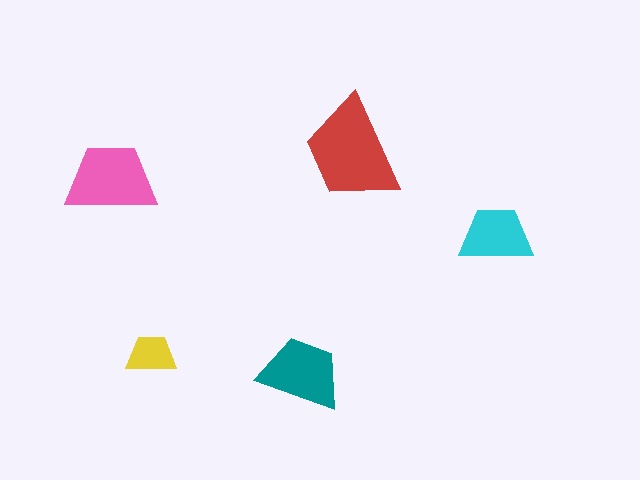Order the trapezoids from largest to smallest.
the red one, the pink one, the teal one, the cyan one, the yellow one.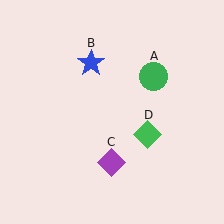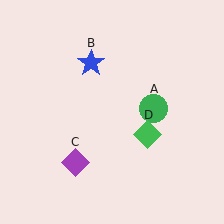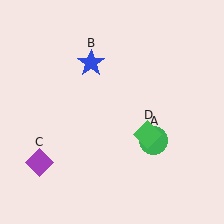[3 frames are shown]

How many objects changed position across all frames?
2 objects changed position: green circle (object A), purple diamond (object C).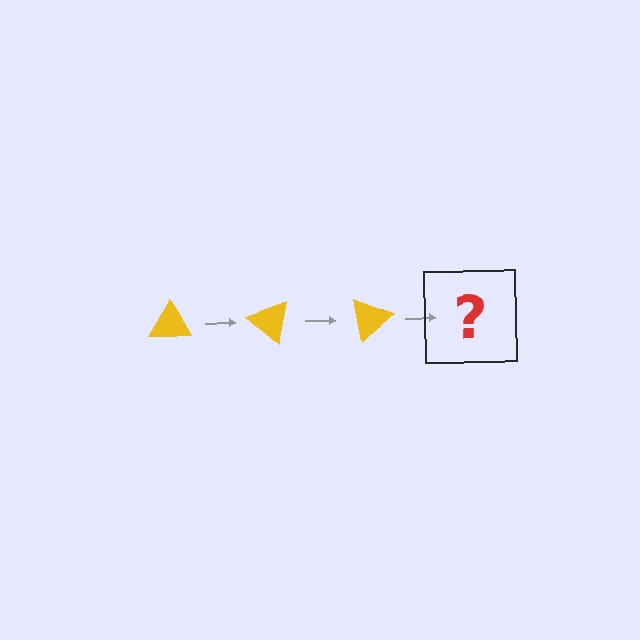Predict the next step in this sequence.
The next step is a yellow triangle rotated 120 degrees.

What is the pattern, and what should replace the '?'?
The pattern is that the triangle rotates 40 degrees each step. The '?' should be a yellow triangle rotated 120 degrees.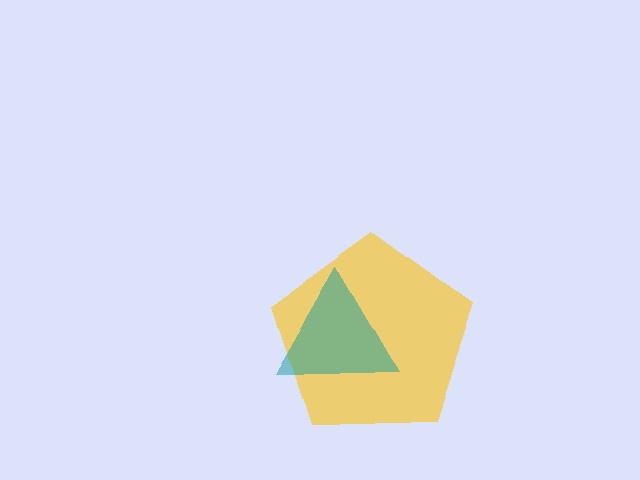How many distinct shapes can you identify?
There are 2 distinct shapes: a yellow pentagon, a teal triangle.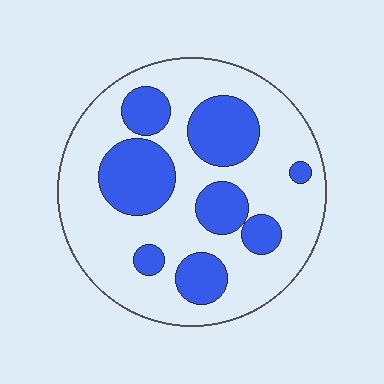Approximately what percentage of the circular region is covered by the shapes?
Approximately 30%.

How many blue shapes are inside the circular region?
8.